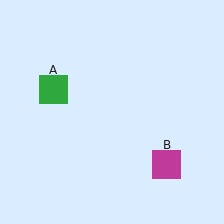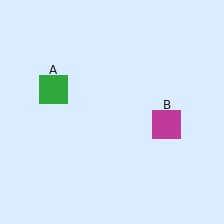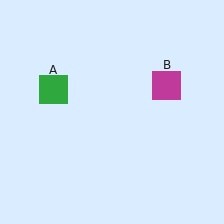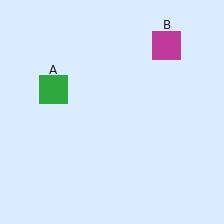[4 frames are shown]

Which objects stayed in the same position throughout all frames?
Green square (object A) remained stationary.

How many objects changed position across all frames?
1 object changed position: magenta square (object B).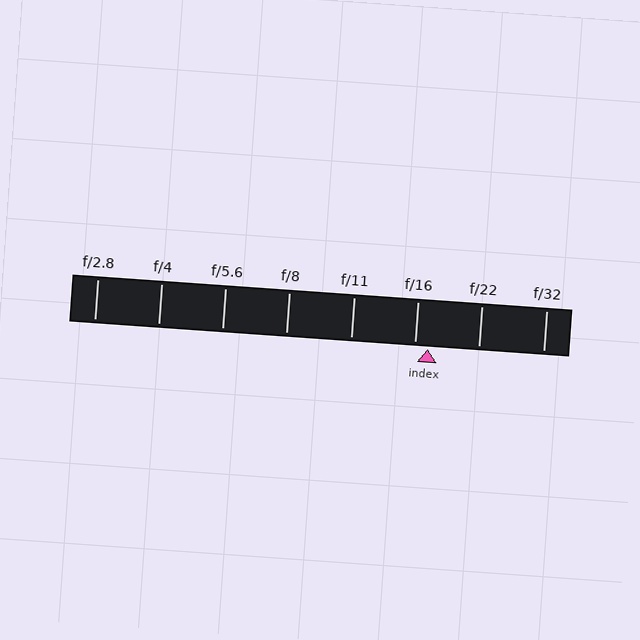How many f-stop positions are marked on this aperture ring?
There are 8 f-stop positions marked.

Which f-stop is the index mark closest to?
The index mark is closest to f/16.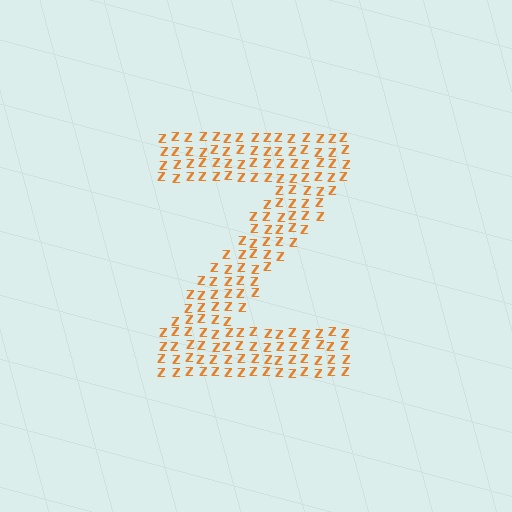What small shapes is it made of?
It is made of small letter Z's.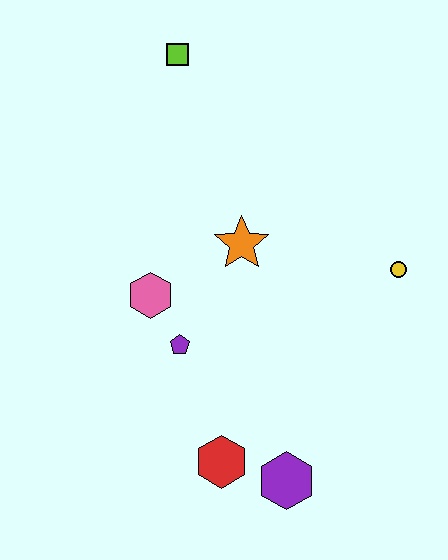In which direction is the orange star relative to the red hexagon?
The orange star is above the red hexagon.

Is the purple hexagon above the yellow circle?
No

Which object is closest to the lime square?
The orange star is closest to the lime square.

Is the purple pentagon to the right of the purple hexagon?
No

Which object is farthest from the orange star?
The purple hexagon is farthest from the orange star.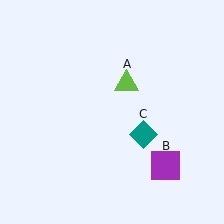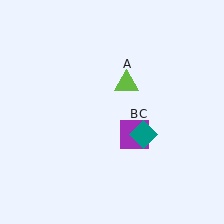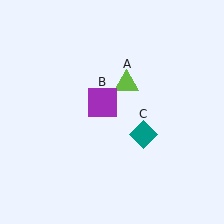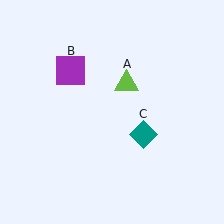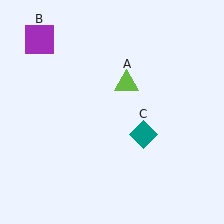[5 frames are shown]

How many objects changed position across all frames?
1 object changed position: purple square (object B).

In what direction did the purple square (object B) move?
The purple square (object B) moved up and to the left.